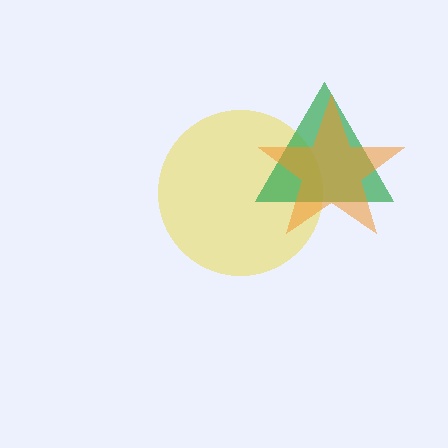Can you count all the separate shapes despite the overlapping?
Yes, there are 3 separate shapes.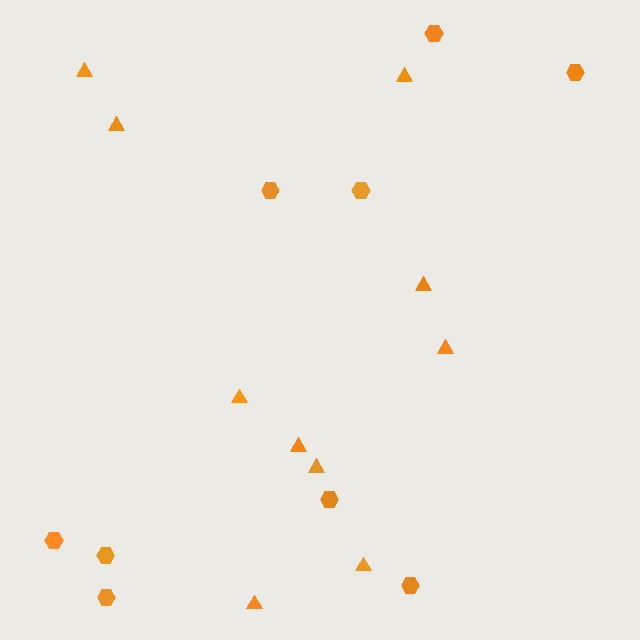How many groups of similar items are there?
There are 2 groups: one group of triangles (10) and one group of hexagons (9).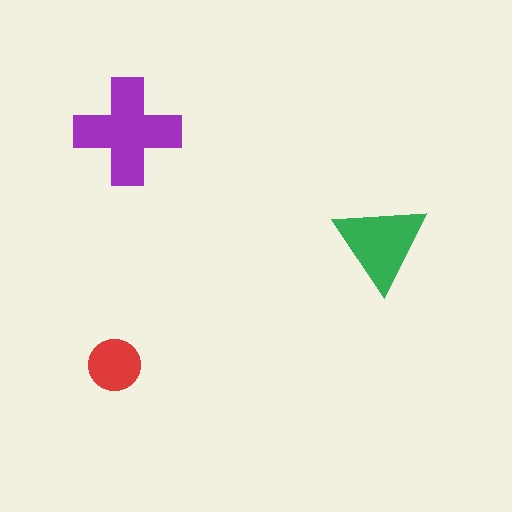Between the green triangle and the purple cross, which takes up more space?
The purple cross.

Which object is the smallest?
The red circle.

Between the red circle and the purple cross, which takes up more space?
The purple cross.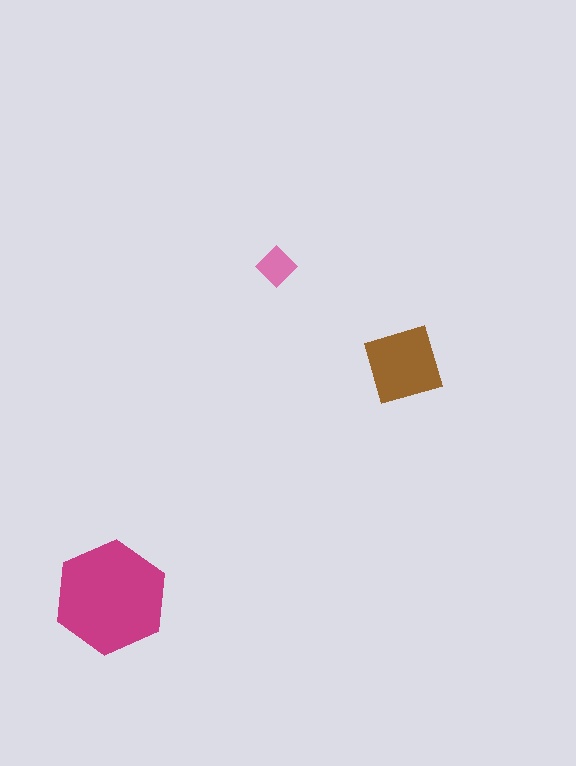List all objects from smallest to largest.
The pink diamond, the brown square, the magenta hexagon.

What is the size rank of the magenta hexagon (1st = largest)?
1st.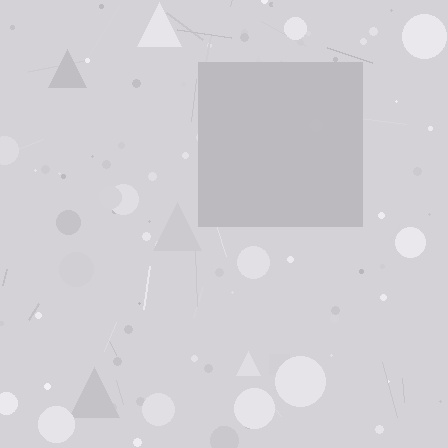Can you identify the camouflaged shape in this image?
The camouflaged shape is a square.